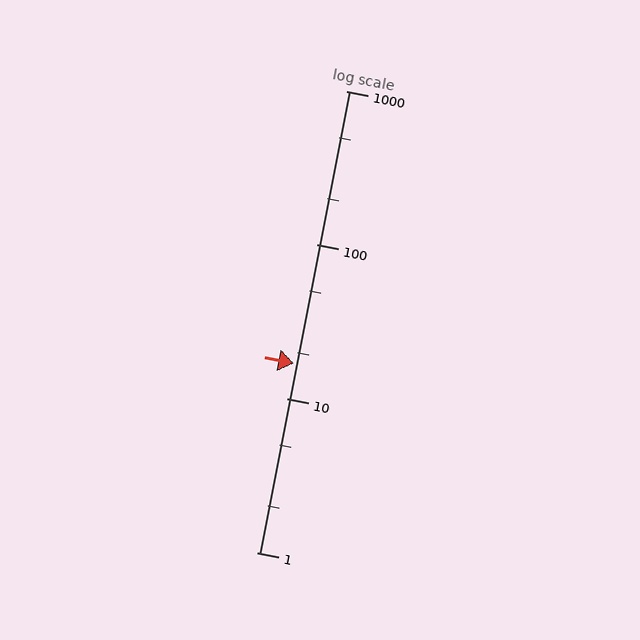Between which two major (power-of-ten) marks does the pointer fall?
The pointer is between 10 and 100.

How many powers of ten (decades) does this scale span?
The scale spans 3 decades, from 1 to 1000.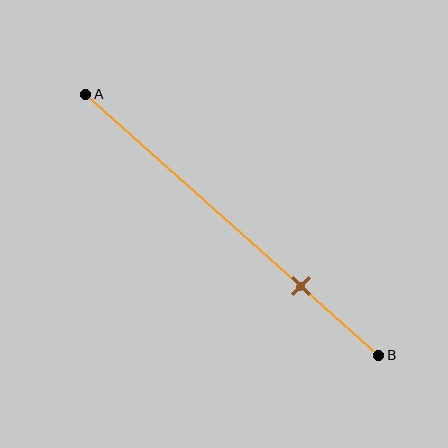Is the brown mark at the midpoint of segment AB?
No, the mark is at about 75% from A, not at the 50% midpoint.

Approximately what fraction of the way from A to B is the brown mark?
The brown mark is approximately 75% of the way from A to B.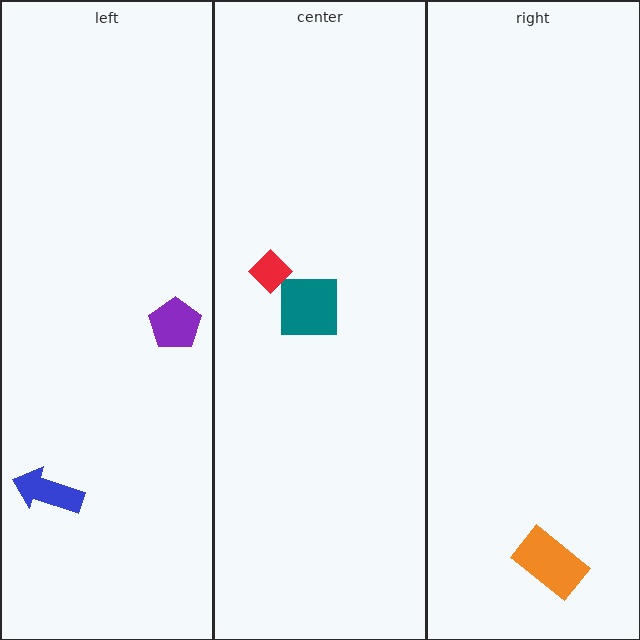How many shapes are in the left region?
2.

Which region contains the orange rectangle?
The right region.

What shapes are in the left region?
The blue arrow, the purple pentagon.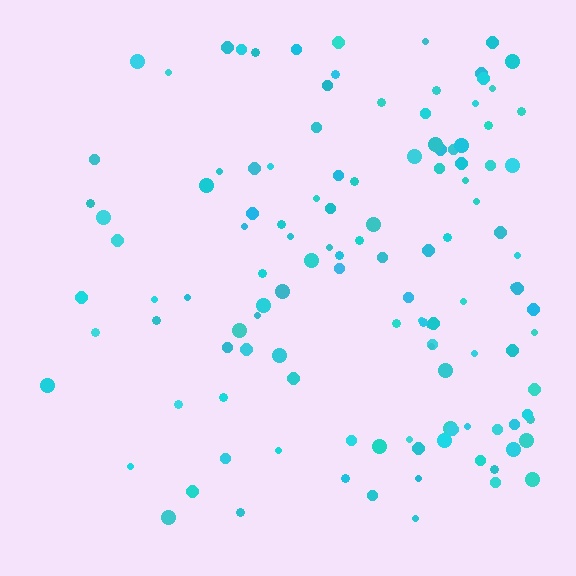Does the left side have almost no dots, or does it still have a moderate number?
Still a moderate number, just noticeably fewer than the right.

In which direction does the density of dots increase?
From left to right, with the right side densest.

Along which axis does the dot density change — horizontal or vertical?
Horizontal.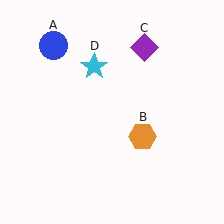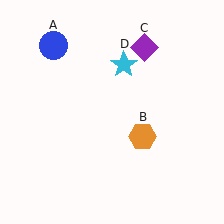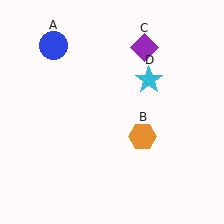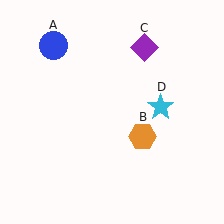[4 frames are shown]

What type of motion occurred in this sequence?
The cyan star (object D) rotated clockwise around the center of the scene.